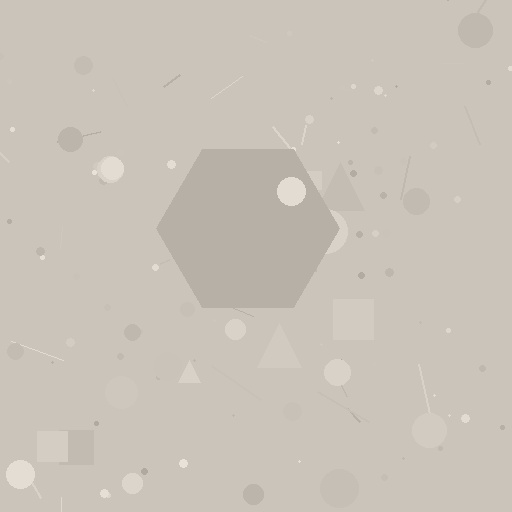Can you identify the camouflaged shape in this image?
The camouflaged shape is a hexagon.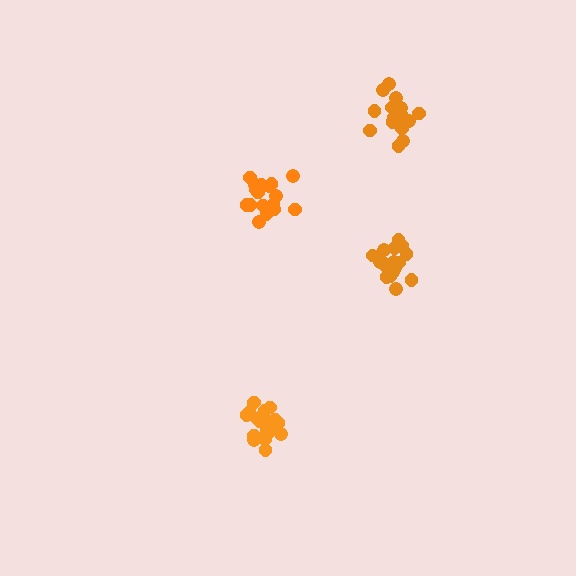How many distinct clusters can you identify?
There are 4 distinct clusters.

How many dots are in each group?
Group 1: 21 dots, Group 2: 20 dots, Group 3: 18 dots, Group 4: 21 dots (80 total).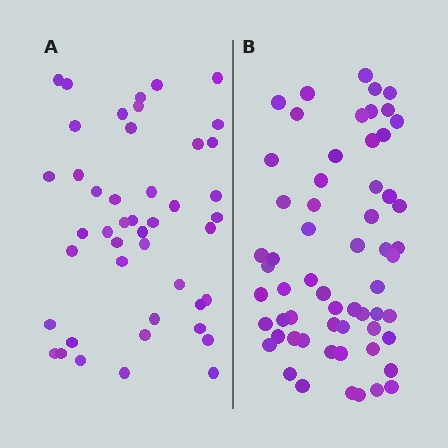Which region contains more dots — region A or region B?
Region B (the right region) has more dots.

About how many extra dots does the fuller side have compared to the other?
Region B has approximately 15 more dots than region A.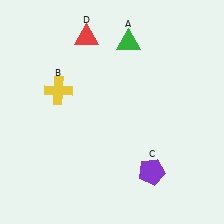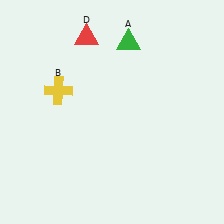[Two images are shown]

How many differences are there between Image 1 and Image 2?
There is 1 difference between the two images.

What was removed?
The purple pentagon (C) was removed in Image 2.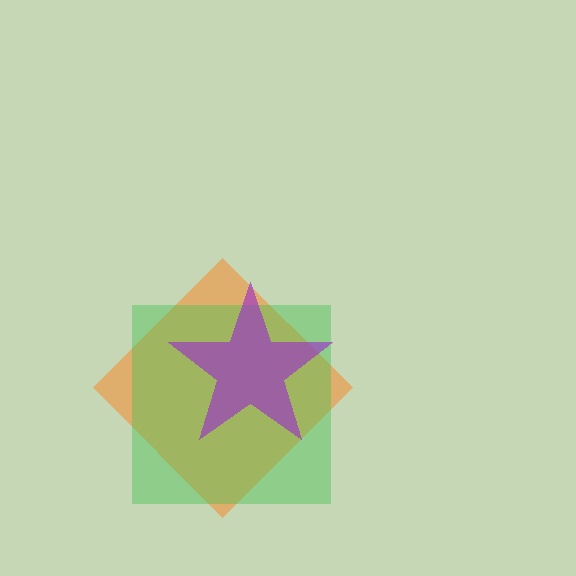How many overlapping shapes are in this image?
There are 3 overlapping shapes in the image.